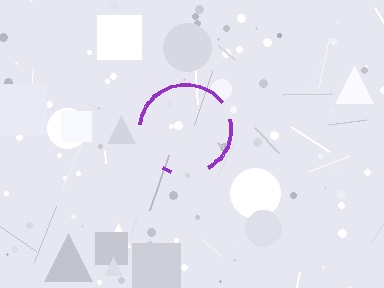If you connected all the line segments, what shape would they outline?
They would outline a circle.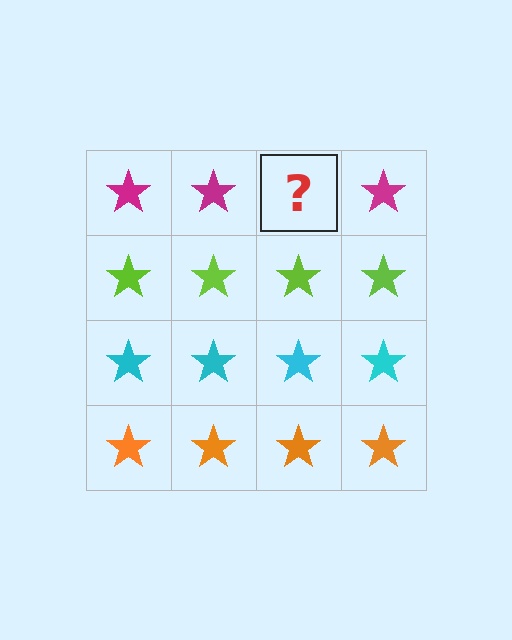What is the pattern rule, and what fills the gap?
The rule is that each row has a consistent color. The gap should be filled with a magenta star.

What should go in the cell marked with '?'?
The missing cell should contain a magenta star.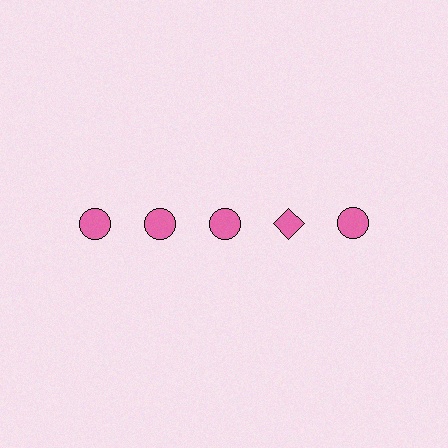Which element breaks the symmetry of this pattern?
The pink diamond in the top row, second from right column breaks the symmetry. All other shapes are pink circles.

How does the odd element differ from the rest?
It has a different shape: diamond instead of circle.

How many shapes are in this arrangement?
There are 5 shapes arranged in a grid pattern.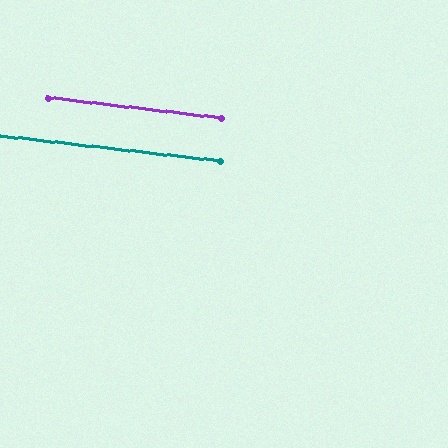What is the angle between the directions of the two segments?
Approximately 0 degrees.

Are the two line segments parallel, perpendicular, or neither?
Parallel — their directions differ by only 0.3°.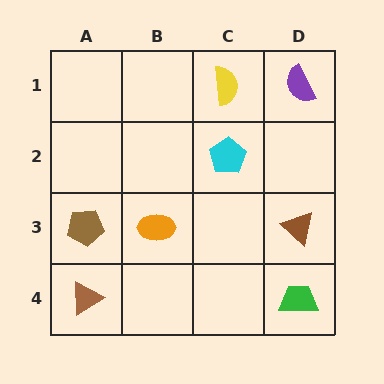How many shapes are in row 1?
2 shapes.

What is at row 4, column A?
A brown triangle.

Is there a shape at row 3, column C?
No, that cell is empty.